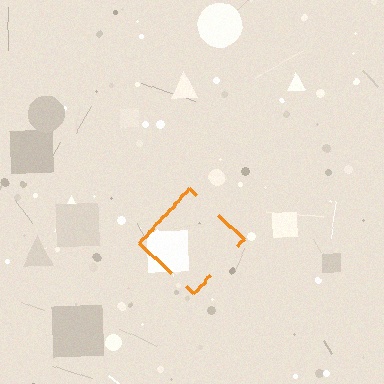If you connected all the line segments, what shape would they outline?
They would outline a diamond.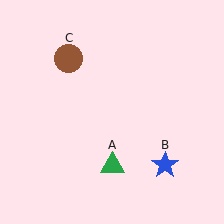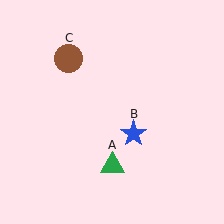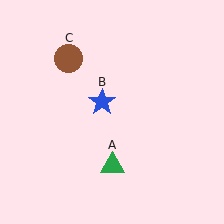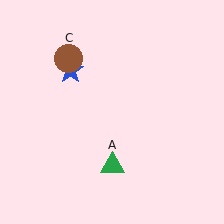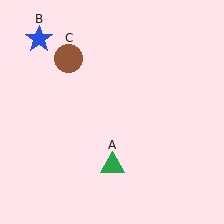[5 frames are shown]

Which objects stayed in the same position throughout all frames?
Green triangle (object A) and brown circle (object C) remained stationary.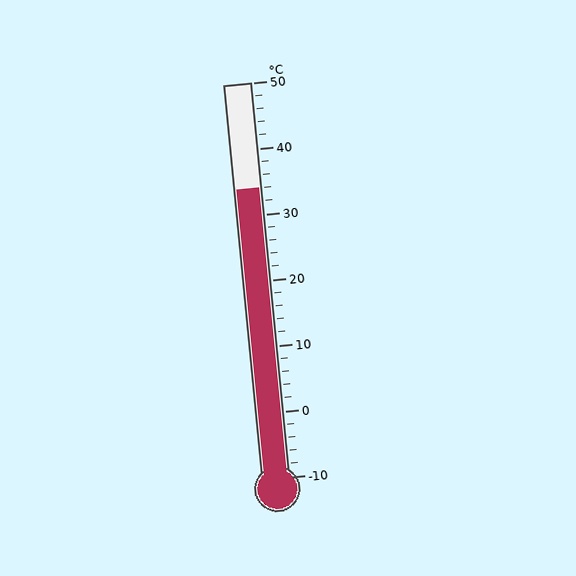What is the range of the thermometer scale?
The thermometer scale ranges from -10°C to 50°C.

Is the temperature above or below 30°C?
The temperature is above 30°C.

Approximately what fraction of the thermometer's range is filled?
The thermometer is filled to approximately 75% of its range.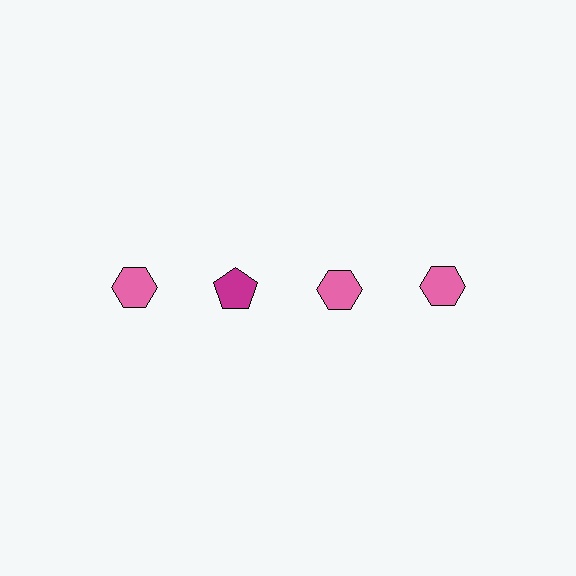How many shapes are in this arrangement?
There are 4 shapes arranged in a grid pattern.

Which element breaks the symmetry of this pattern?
The magenta pentagon in the top row, second from left column breaks the symmetry. All other shapes are pink hexagons.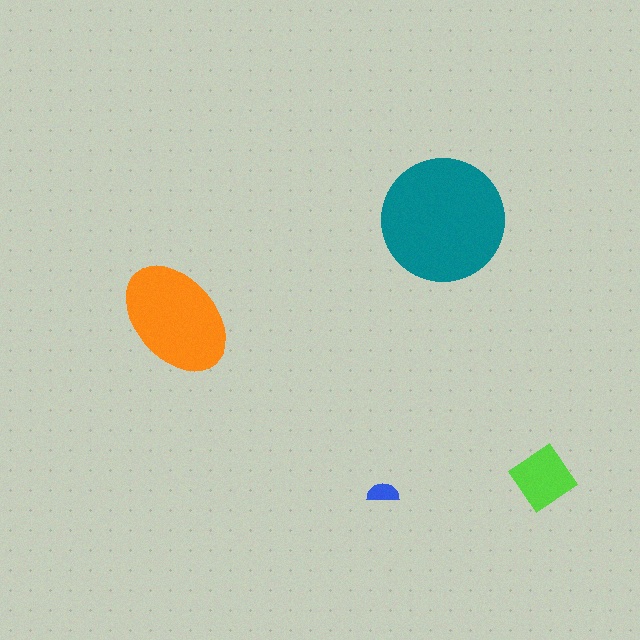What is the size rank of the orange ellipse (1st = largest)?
2nd.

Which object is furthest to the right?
The lime diamond is rightmost.